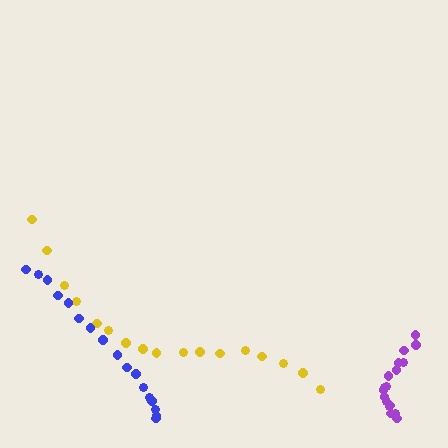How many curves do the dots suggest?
There are 3 distinct paths.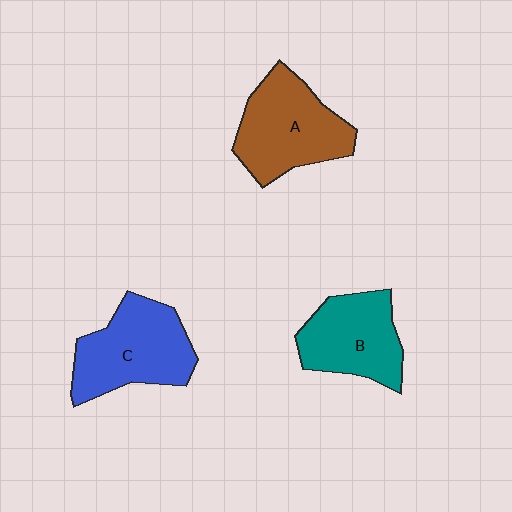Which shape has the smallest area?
Shape B (teal).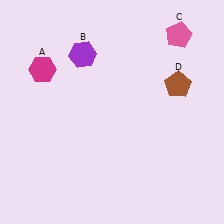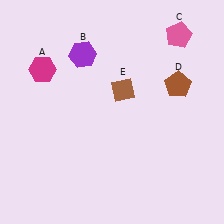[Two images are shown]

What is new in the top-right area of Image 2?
A brown diamond (E) was added in the top-right area of Image 2.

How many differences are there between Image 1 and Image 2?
There is 1 difference between the two images.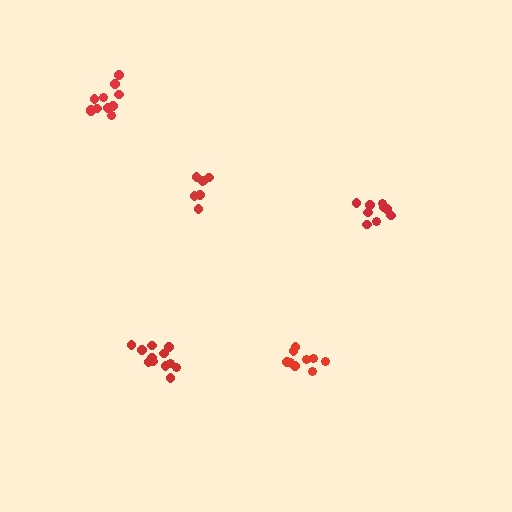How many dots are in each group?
Group 1: 11 dots, Group 2: 12 dots, Group 3: 9 dots, Group 4: 9 dots, Group 5: 7 dots (48 total).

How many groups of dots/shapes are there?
There are 5 groups.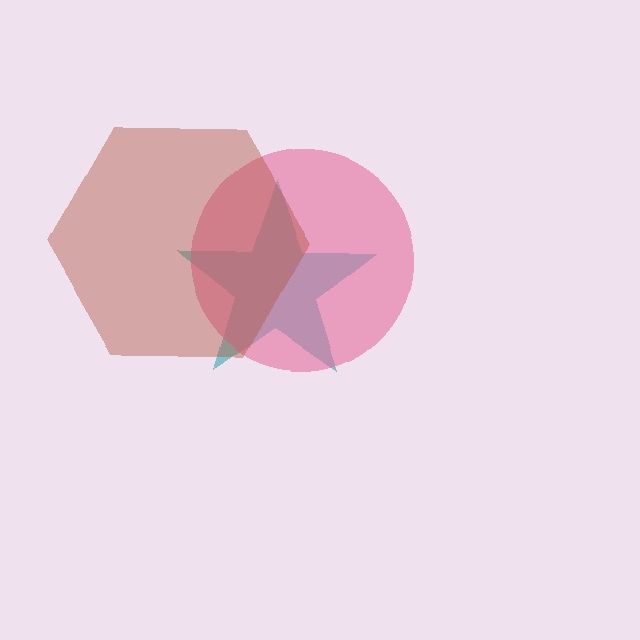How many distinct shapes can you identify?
There are 3 distinct shapes: a teal star, a pink circle, a brown hexagon.